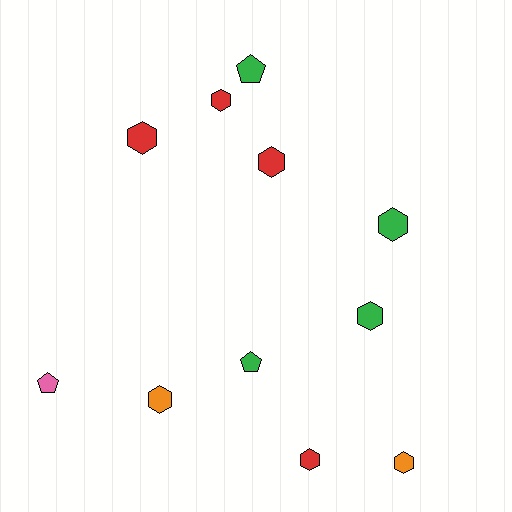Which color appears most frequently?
Green, with 4 objects.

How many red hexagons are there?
There are 4 red hexagons.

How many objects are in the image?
There are 11 objects.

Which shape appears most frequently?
Hexagon, with 8 objects.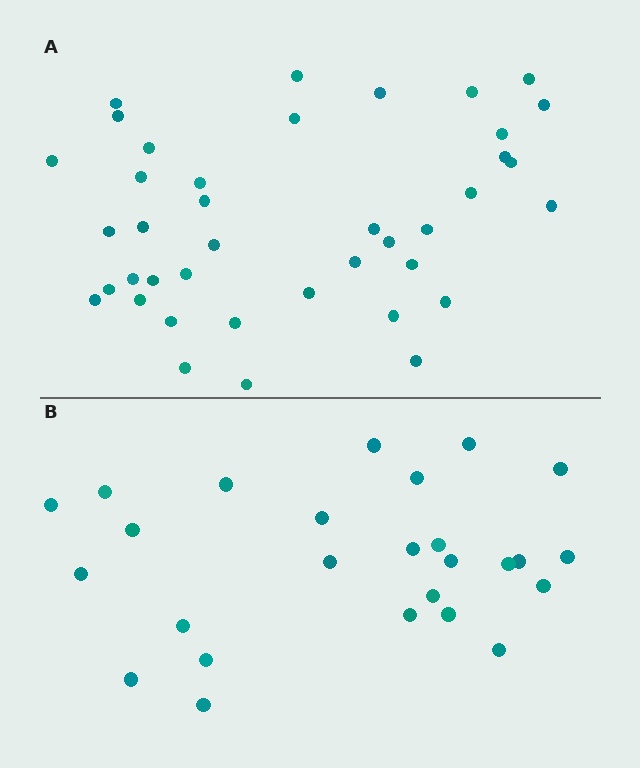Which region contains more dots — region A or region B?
Region A (the top region) has more dots.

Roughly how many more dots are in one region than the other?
Region A has approximately 15 more dots than region B.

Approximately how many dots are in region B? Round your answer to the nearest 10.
About 30 dots. (The exact count is 26, which rounds to 30.)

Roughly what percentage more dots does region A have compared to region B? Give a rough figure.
About 55% more.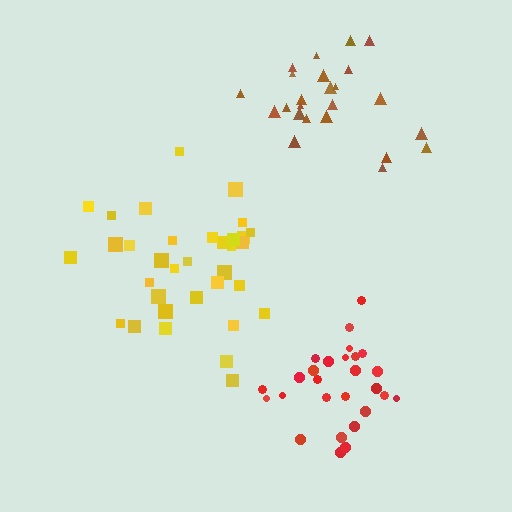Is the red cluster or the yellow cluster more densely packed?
Red.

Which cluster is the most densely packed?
Red.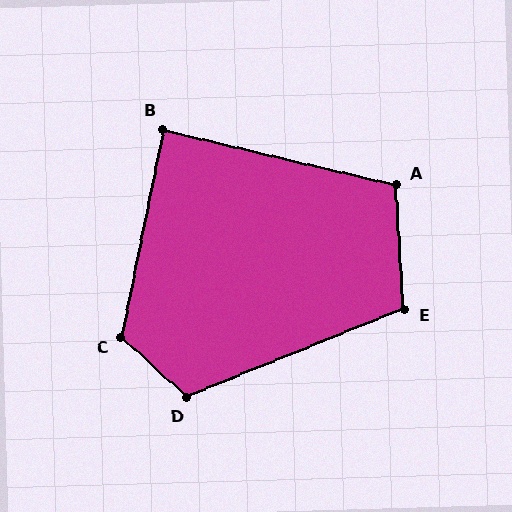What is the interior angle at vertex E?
Approximately 108 degrees (obtuse).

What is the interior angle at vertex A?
Approximately 107 degrees (obtuse).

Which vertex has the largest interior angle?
C, at approximately 121 degrees.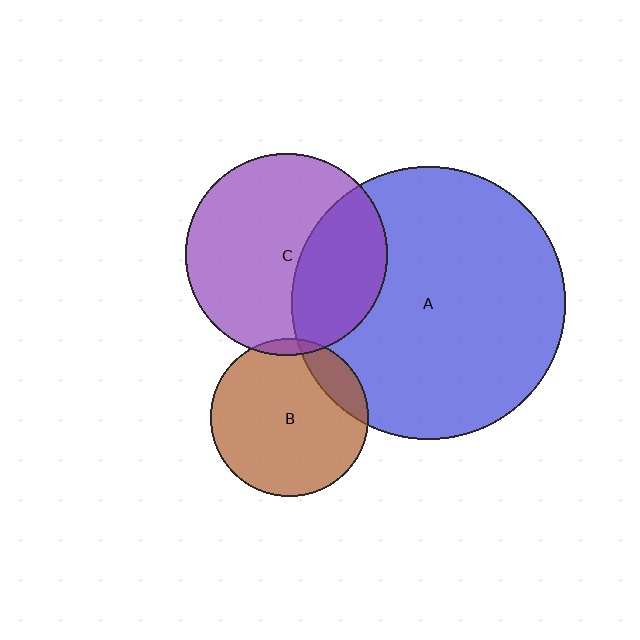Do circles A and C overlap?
Yes.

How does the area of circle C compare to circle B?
Approximately 1.6 times.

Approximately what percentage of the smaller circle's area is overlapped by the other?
Approximately 35%.